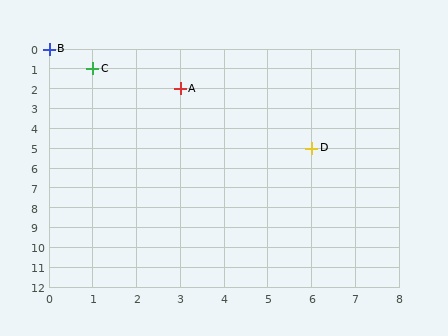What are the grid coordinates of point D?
Point D is at grid coordinates (6, 5).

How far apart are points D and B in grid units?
Points D and B are 6 columns and 5 rows apart (about 7.8 grid units diagonally).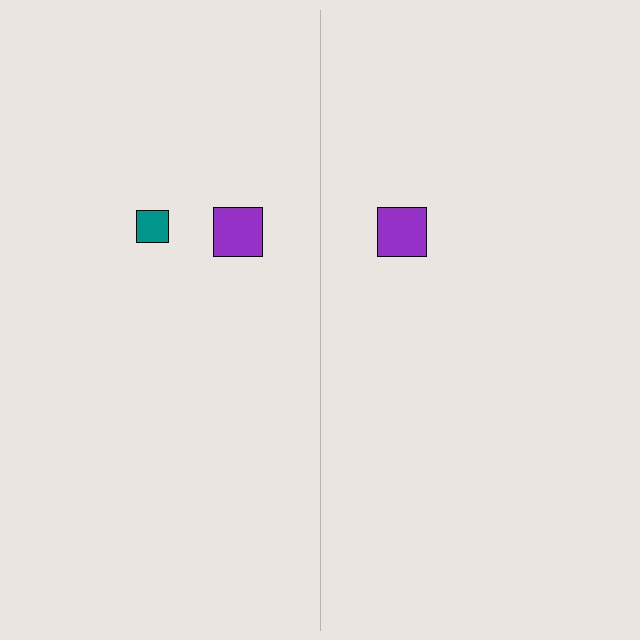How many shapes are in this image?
There are 3 shapes in this image.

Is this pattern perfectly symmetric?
No, the pattern is not perfectly symmetric. A teal square is missing from the right side.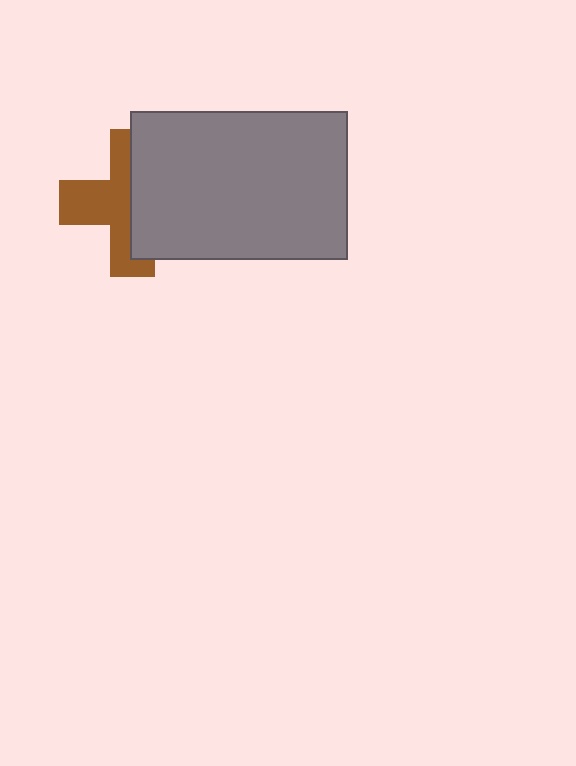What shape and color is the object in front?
The object in front is a gray rectangle.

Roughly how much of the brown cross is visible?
About half of it is visible (roughly 50%).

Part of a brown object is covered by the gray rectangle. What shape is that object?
It is a cross.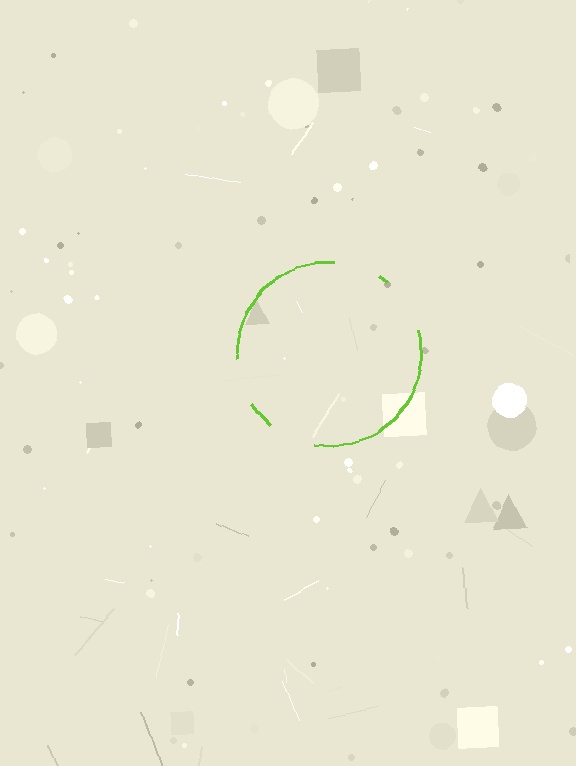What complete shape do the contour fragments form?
The contour fragments form a circle.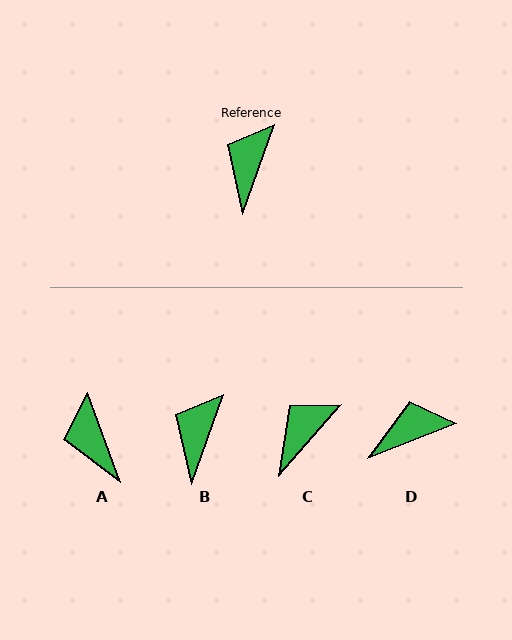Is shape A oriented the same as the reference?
No, it is off by about 40 degrees.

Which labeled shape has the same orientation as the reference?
B.